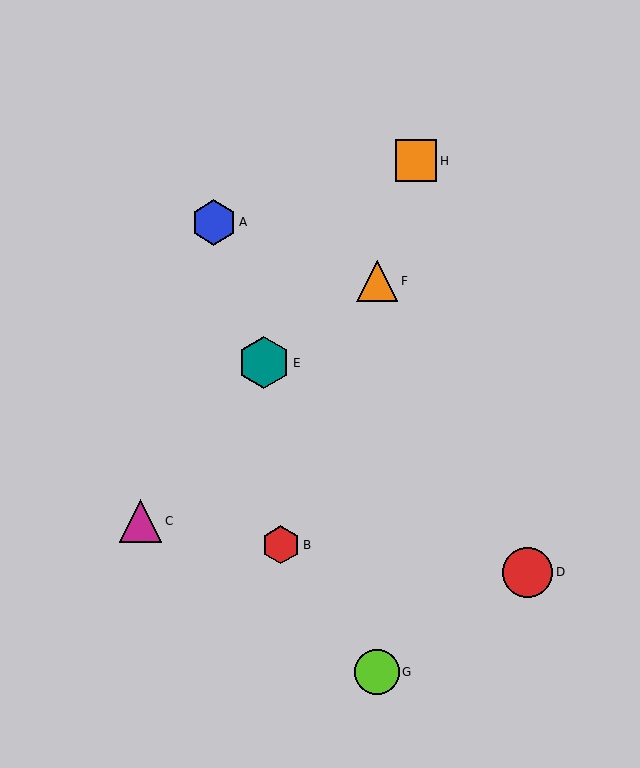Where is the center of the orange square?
The center of the orange square is at (416, 161).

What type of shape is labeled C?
Shape C is a magenta triangle.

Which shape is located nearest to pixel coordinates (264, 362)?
The teal hexagon (labeled E) at (264, 363) is nearest to that location.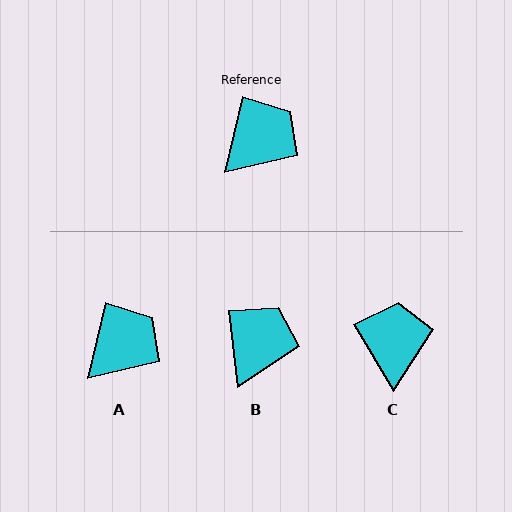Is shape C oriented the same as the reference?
No, it is off by about 44 degrees.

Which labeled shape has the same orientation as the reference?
A.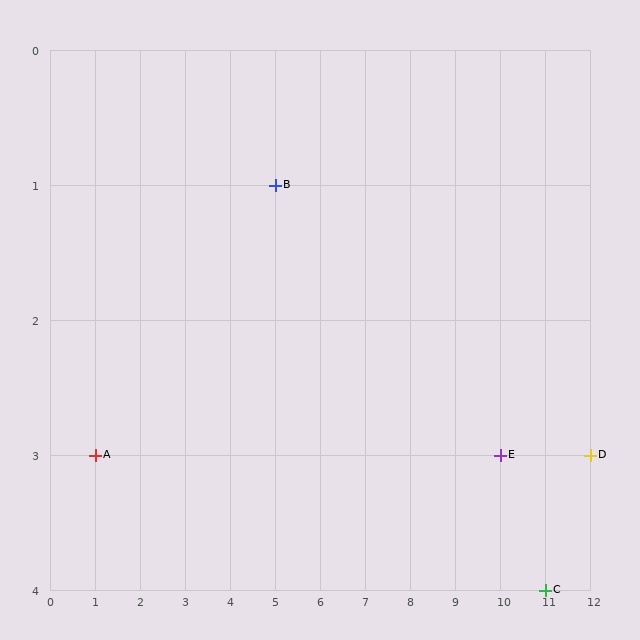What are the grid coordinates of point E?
Point E is at grid coordinates (10, 3).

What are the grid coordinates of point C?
Point C is at grid coordinates (11, 4).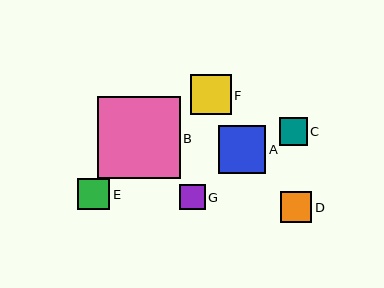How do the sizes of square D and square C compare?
Square D and square C are approximately the same size.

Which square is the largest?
Square B is the largest with a size of approximately 82 pixels.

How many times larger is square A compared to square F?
Square A is approximately 1.2 times the size of square F.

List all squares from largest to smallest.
From largest to smallest: B, A, F, E, D, C, G.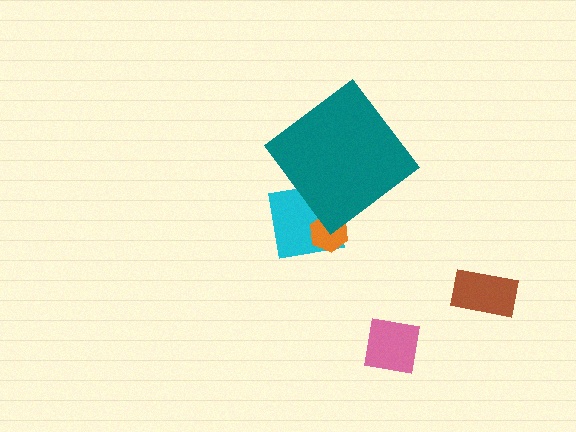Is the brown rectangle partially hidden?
No, the brown rectangle is fully visible.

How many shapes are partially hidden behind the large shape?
2 shapes are partially hidden.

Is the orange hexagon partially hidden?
Yes, the orange hexagon is partially hidden behind the teal diamond.